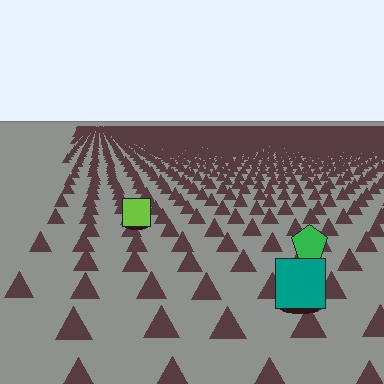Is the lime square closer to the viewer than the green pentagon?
No. The green pentagon is closer — you can tell from the texture gradient: the ground texture is coarser near it.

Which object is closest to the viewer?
The teal square is closest. The texture marks near it are larger and more spread out.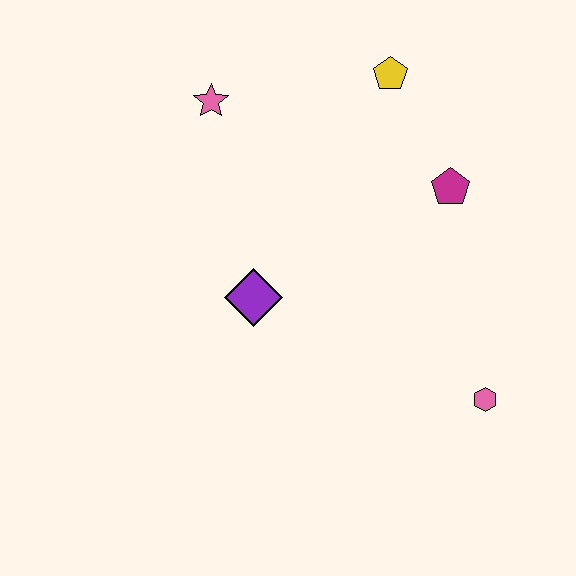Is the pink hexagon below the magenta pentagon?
Yes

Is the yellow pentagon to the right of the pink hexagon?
No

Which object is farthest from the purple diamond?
The yellow pentagon is farthest from the purple diamond.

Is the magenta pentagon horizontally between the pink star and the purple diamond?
No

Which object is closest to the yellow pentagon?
The magenta pentagon is closest to the yellow pentagon.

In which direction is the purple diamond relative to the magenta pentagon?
The purple diamond is to the left of the magenta pentagon.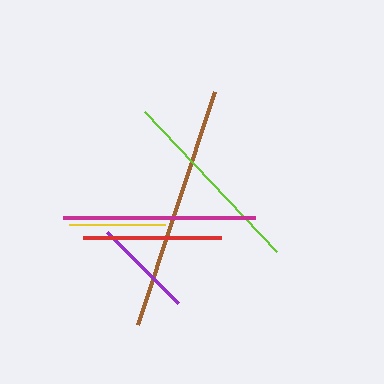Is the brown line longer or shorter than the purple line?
The brown line is longer than the purple line.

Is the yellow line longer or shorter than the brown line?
The brown line is longer than the yellow line.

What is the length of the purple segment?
The purple segment is approximately 101 pixels long.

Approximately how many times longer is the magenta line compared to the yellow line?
The magenta line is approximately 2.0 times the length of the yellow line.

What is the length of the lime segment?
The lime segment is approximately 193 pixels long.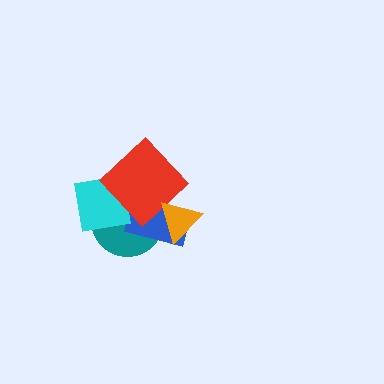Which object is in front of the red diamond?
The orange triangle is in front of the red diamond.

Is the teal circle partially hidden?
Yes, it is partially covered by another shape.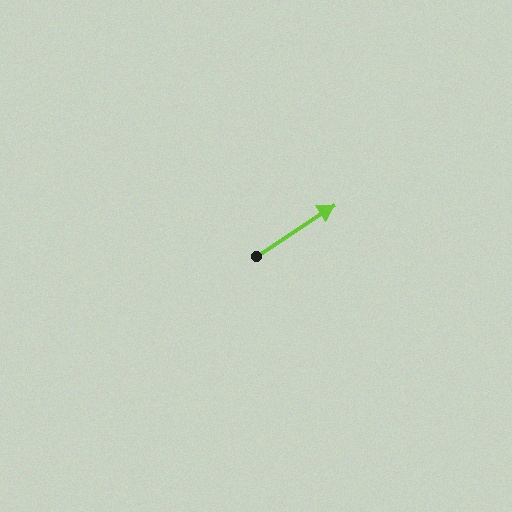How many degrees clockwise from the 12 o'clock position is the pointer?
Approximately 57 degrees.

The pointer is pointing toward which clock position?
Roughly 2 o'clock.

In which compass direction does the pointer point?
Northeast.